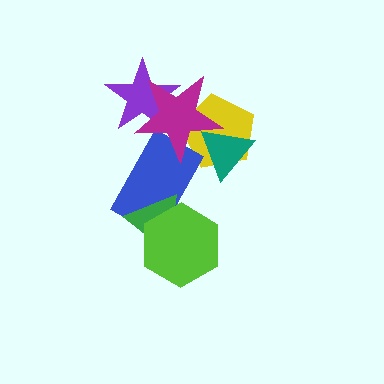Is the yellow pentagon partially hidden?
Yes, it is partially covered by another shape.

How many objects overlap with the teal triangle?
2 objects overlap with the teal triangle.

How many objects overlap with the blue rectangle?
3 objects overlap with the blue rectangle.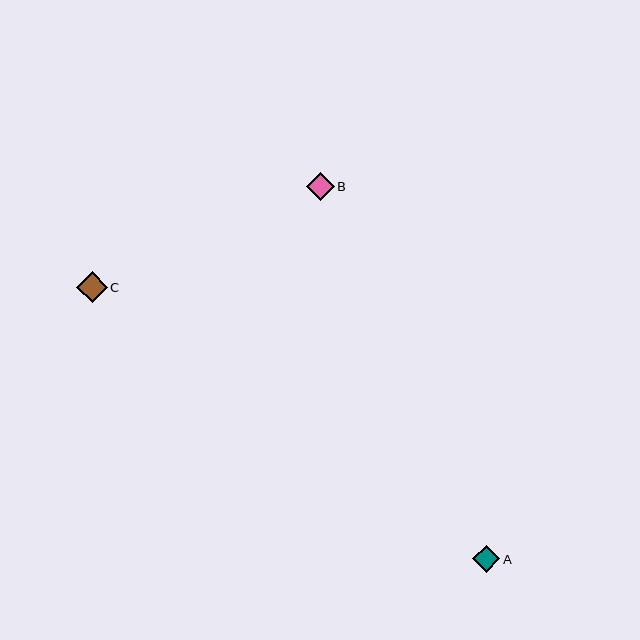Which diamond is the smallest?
Diamond A is the smallest with a size of approximately 27 pixels.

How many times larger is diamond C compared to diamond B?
Diamond C is approximately 1.1 times the size of diamond B.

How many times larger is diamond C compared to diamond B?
Diamond C is approximately 1.1 times the size of diamond B.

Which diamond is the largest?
Diamond C is the largest with a size of approximately 31 pixels.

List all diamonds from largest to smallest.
From largest to smallest: C, B, A.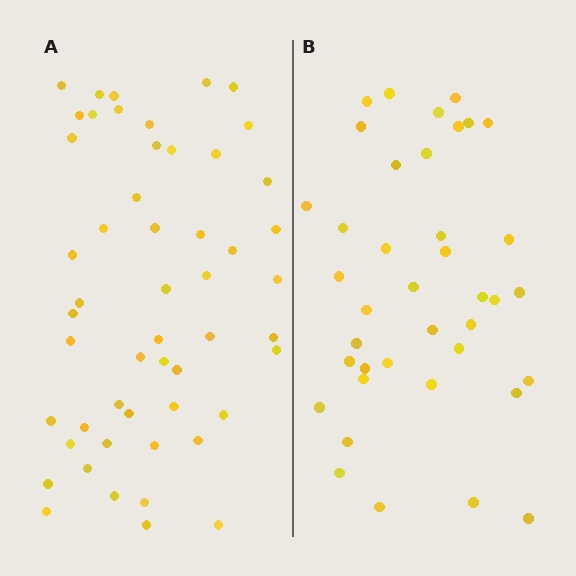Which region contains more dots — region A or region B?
Region A (the left region) has more dots.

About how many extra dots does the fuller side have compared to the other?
Region A has approximately 15 more dots than region B.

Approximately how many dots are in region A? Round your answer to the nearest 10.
About 50 dots. (The exact count is 52, which rounds to 50.)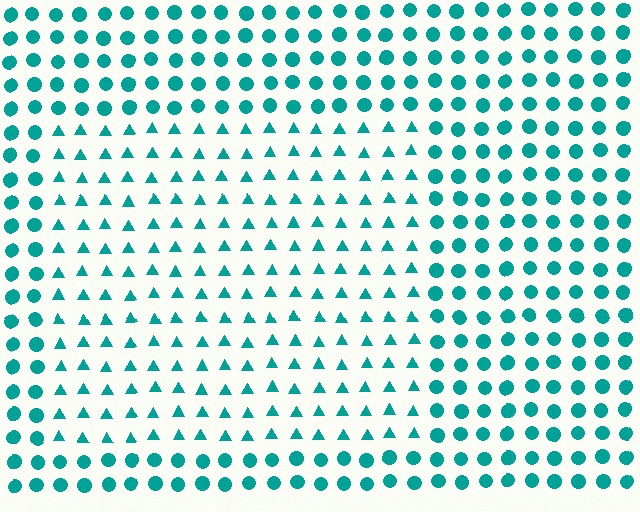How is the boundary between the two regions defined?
The boundary is defined by a change in element shape: triangles inside vs. circles outside. All elements share the same color and spacing.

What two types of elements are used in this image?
The image uses triangles inside the rectangle region and circles outside it.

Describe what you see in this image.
The image is filled with small teal elements arranged in a uniform grid. A rectangle-shaped region contains triangles, while the surrounding area contains circles. The boundary is defined purely by the change in element shape.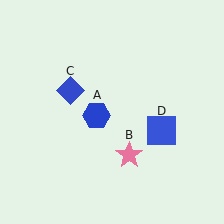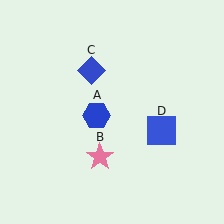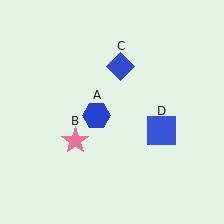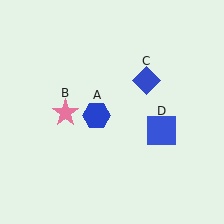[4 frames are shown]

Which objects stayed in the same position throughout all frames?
Blue hexagon (object A) and blue square (object D) remained stationary.